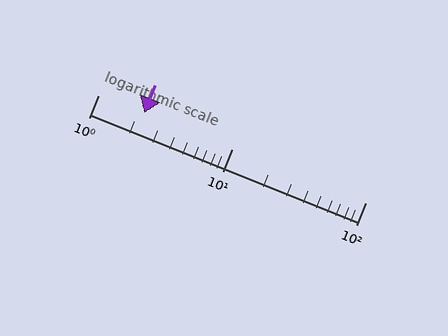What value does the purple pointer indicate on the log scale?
The pointer indicates approximately 2.2.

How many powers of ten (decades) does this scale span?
The scale spans 2 decades, from 1 to 100.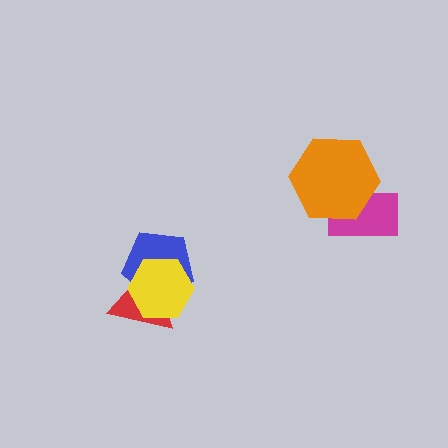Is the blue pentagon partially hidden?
Yes, it is partially covered by another shape.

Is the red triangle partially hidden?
Yes, it is partially covered by another shape.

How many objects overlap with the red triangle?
2 objects overlap with the red triangle.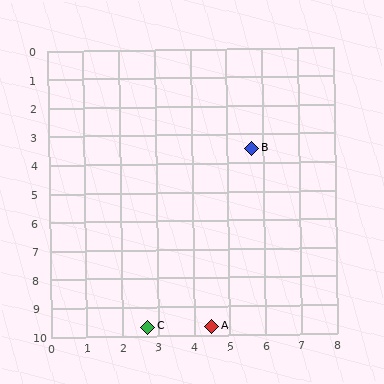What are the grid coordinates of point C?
Point C is at approximately (2.7, 9.7).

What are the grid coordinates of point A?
Point A is at approximately (4.5, 9.7).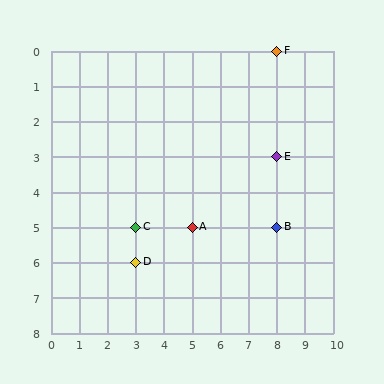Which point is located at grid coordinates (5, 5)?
Point A is at (5, 5).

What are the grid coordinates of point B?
Point B is at grid coordinates (8, 5).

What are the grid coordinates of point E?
Point E is at grid coordinates (8, 3).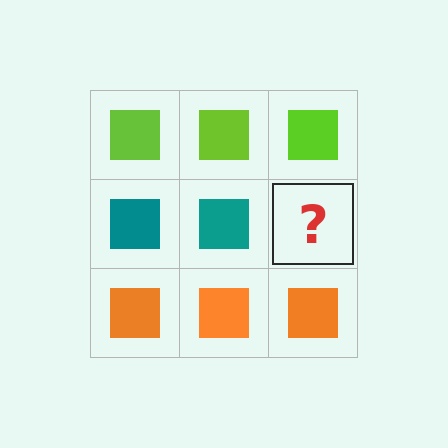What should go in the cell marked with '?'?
The missing cell should contain a teal square.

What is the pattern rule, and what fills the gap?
The rule is that each row has a consistent color. The gap should be filled with a teal square.